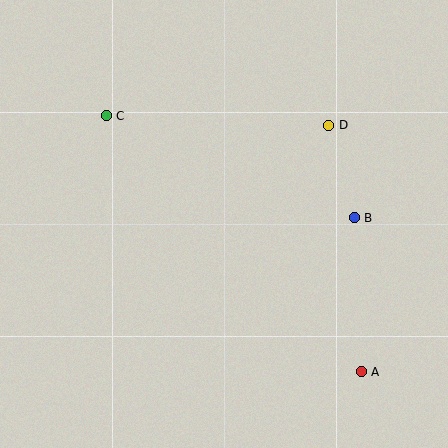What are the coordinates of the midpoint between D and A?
The midpoint between D and A is at (345, 249).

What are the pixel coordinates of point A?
Point A is at (361, 372).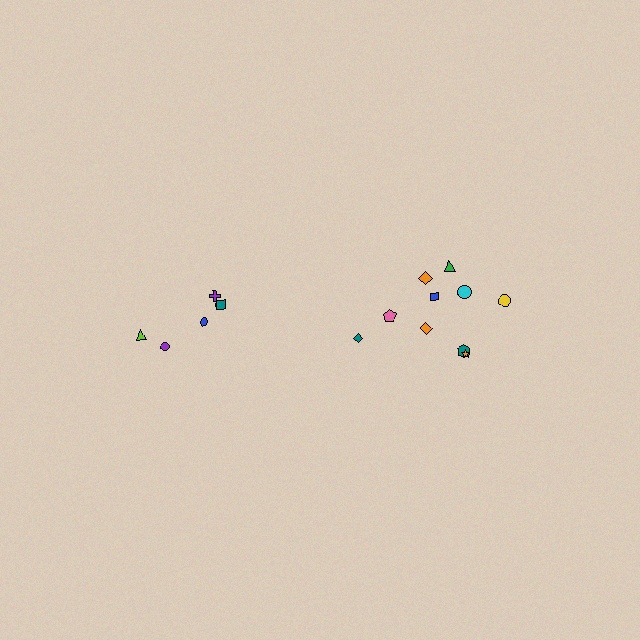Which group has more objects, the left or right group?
The right group.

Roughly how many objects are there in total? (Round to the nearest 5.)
Roughly 15 objects in total.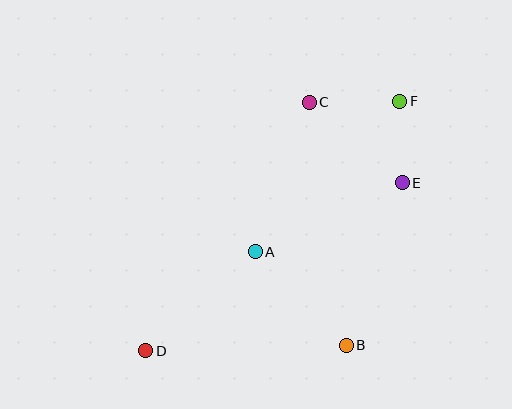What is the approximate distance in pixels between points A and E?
The distance between A and E is approximately 163 pixels.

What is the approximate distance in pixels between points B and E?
The distance between B and E is approximately 172 pixels.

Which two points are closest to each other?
Points E and F are closest to each other.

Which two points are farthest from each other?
Points D and F are farthest from each other.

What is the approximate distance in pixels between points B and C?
The distance between B and C is approximately 246 pixels.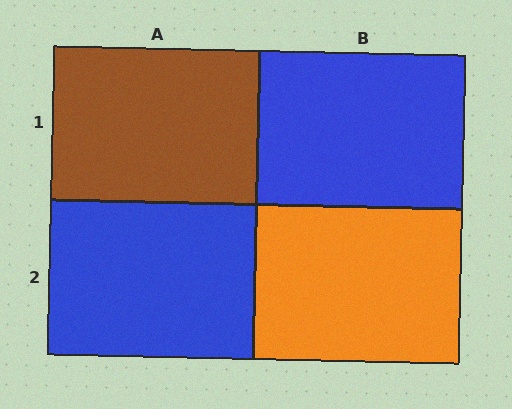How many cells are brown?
1 cell is brown.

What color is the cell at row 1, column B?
Blue.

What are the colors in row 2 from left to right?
Blue, orange.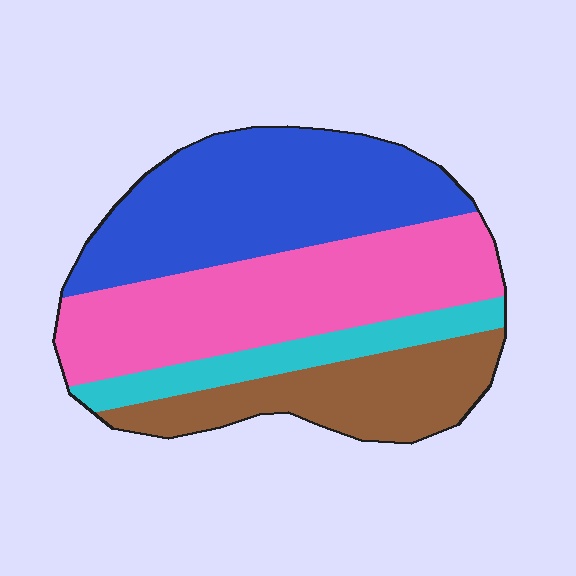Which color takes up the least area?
Cyan, at roughly 10%.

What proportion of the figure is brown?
Brown takes up about one fifth (1/5) of the figure.